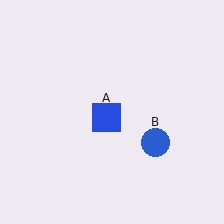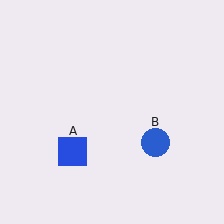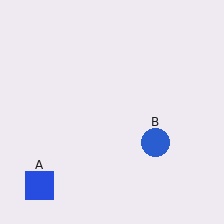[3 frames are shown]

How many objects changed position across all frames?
1 object changed position: blue square (object A).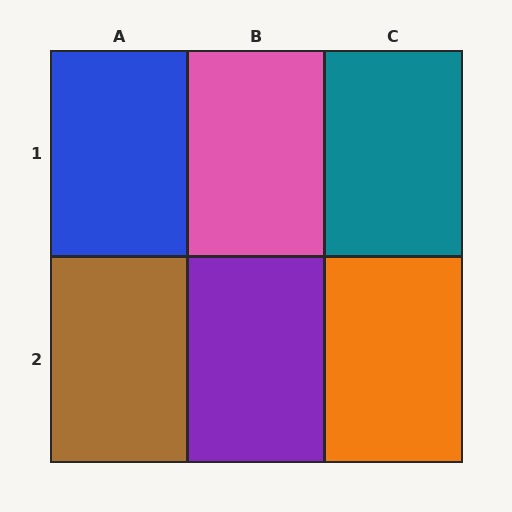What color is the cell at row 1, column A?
Blue.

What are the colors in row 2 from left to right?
Brown, purple, orange.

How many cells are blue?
1 cell is blue.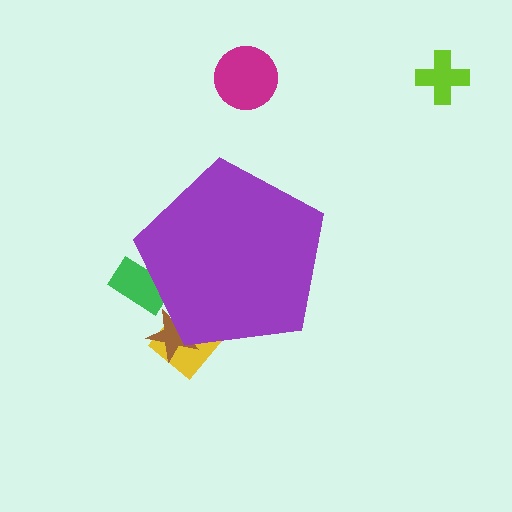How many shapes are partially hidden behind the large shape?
3 shapes are partially hidden.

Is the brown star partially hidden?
Yes, the brown star is partially hidden behind the purple pentagon.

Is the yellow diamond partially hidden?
Yes, the yellow diamond is partially hidden behind the purple pentagon.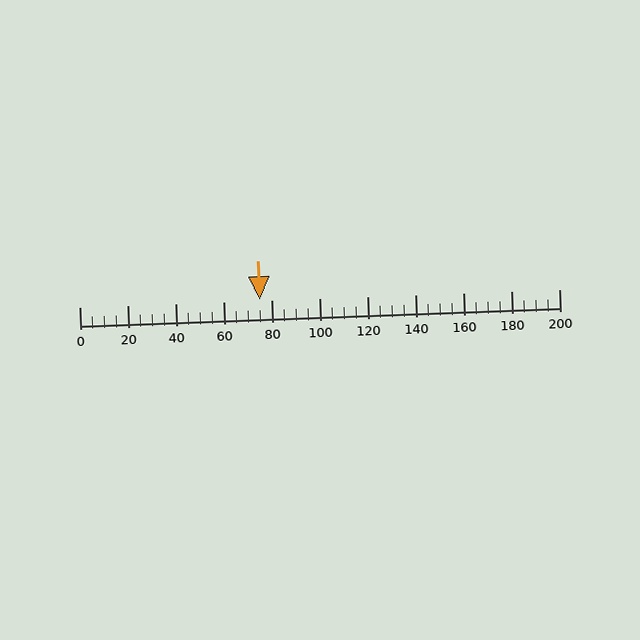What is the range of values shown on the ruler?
The ruler shows values from 0 to 200.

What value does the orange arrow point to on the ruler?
The orange arrow points to approximately 75.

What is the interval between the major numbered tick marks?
The major tick marks are spaced 20 units apart.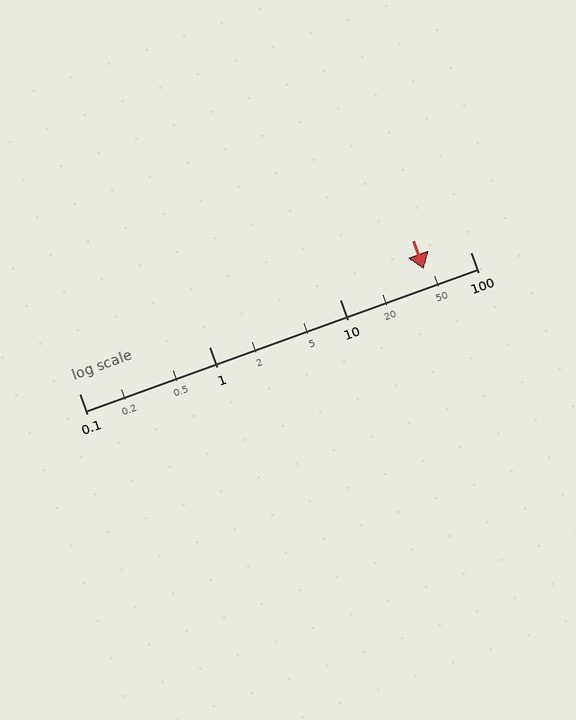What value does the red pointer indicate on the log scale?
The pointer indicates approximately 44.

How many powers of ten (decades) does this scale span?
The scale spans 3 decades, from 0.1 to 100.